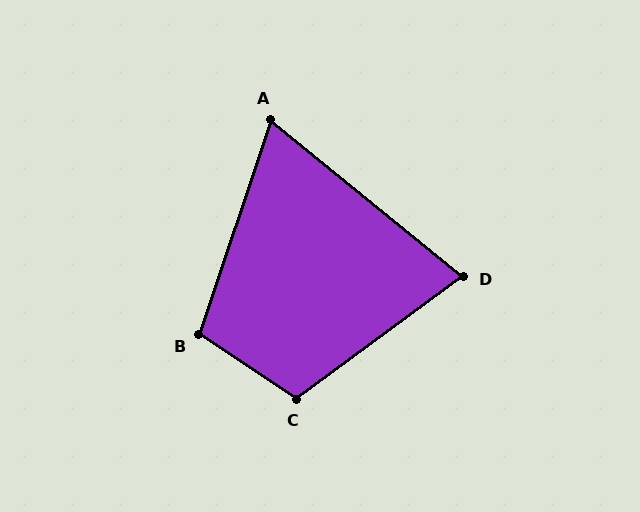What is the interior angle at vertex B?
Approximately 105 degrees (obtuse).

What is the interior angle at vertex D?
Approximately 75 degrees (acute).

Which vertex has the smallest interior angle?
A, at approximately 69 degrees.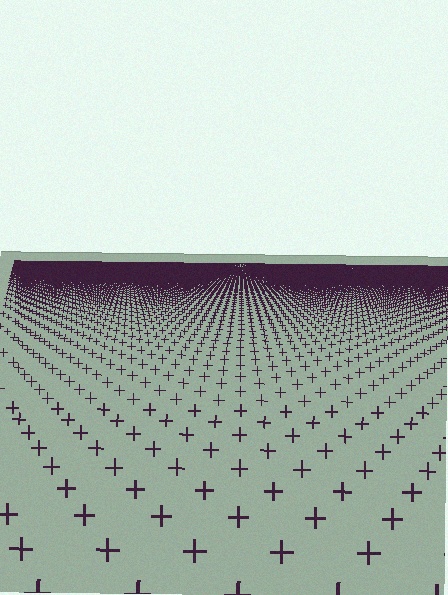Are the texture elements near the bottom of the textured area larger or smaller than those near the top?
Larger. Near the bottom, elements are closer to the viewer and appear at a bigger on-screen size.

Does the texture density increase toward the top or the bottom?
Density increases toward the top.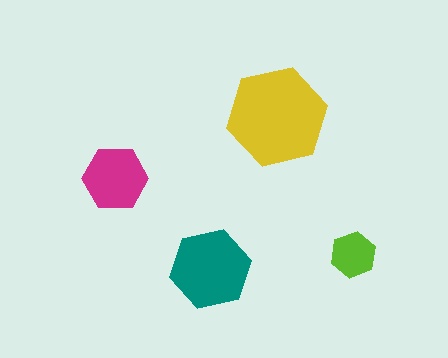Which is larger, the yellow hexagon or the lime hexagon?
The yellow one.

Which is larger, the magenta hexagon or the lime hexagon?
The magenta one.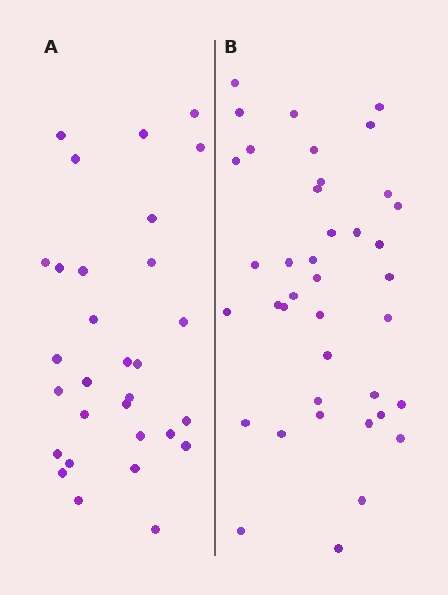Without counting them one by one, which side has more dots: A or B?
Region B (the right region) has more dots.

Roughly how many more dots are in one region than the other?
Region B has roughly 8 or so more dots than region A.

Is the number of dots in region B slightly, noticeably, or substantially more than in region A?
Region B has noticeably more, but not dramatically so. The ratio is roughly 1.3 to 1.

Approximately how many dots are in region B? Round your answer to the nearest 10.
About 40 dots. (The exact count is 39, which rounds to 40.)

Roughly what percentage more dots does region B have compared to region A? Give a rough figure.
About 30% more.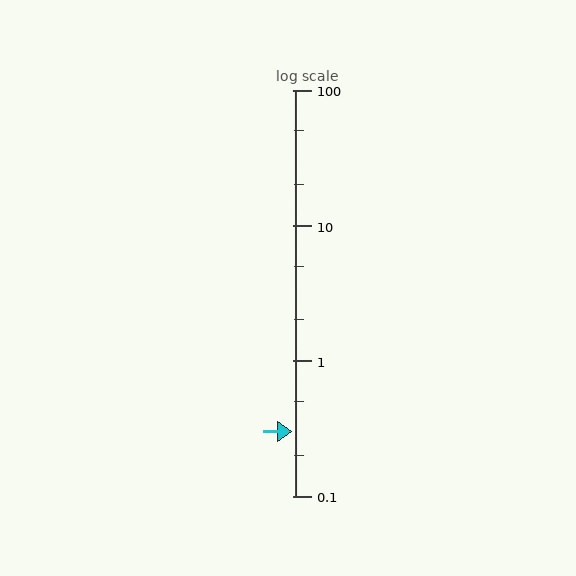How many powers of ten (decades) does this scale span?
The scale spans 3 decades, from 0.1 to 100.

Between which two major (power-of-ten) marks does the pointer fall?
The pointer is between 0.1 and 1.